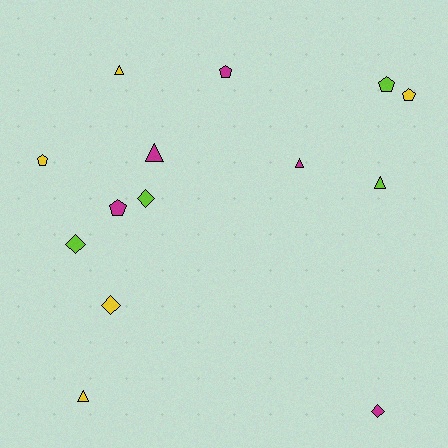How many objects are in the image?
There are 14 objects.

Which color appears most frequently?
Magenta, with 5 objects.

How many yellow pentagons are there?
There are 2 yellow pentagons.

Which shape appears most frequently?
Triangle, with 5 objects.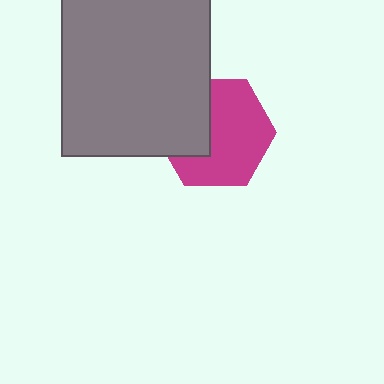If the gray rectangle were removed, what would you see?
You would see the complete magenta hexagon.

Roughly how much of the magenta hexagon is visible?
About half of it is visible (roughly 64%).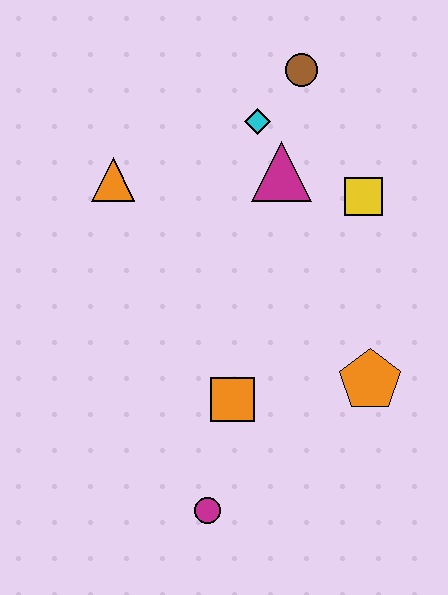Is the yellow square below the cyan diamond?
Yes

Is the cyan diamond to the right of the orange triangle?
Yes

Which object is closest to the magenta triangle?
The cyan diamond is closest to the magenta triangle.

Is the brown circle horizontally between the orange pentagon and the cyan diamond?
Yes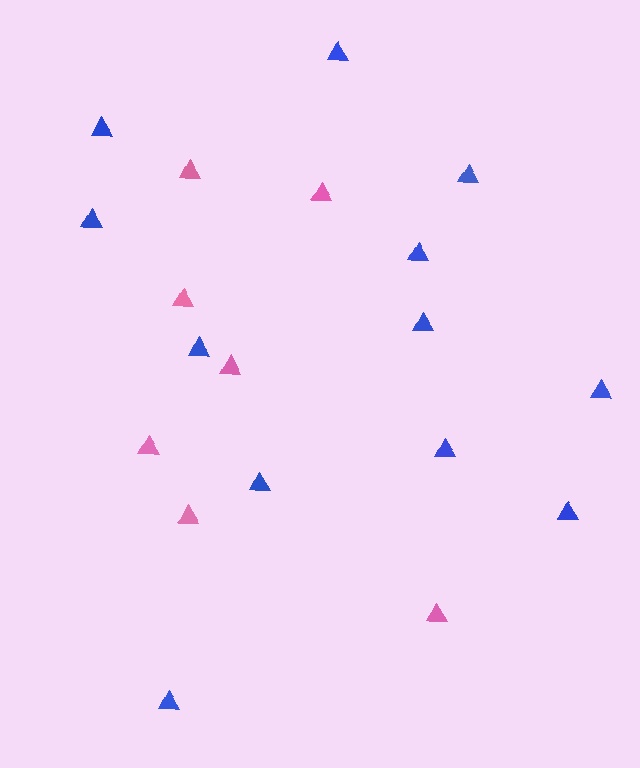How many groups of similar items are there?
There are 2 groups: one group of blue triangles (12) and one group of pink triangles (7).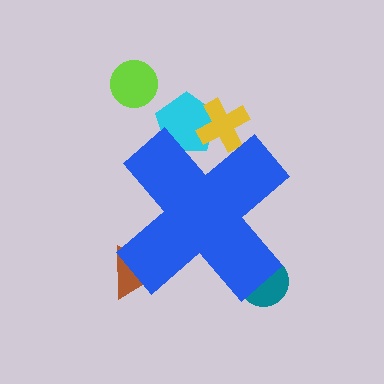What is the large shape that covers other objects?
A blue cross.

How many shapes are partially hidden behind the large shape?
4 shapes are partially hidden.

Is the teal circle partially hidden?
Yes, the teal circle is partially hidden behind the blue cross.